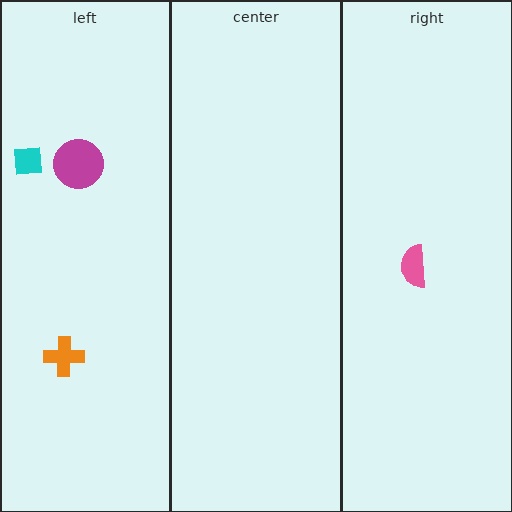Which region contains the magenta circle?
The left region.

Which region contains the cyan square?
The left region.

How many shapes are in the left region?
3.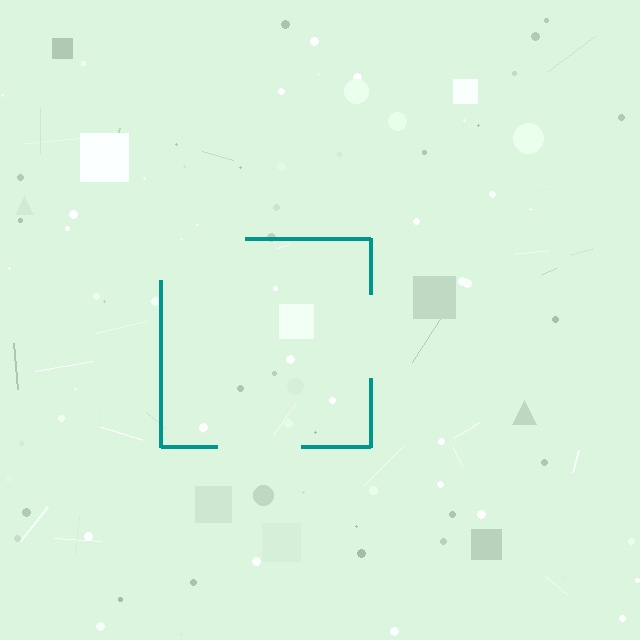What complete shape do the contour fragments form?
The contour fragments form a square.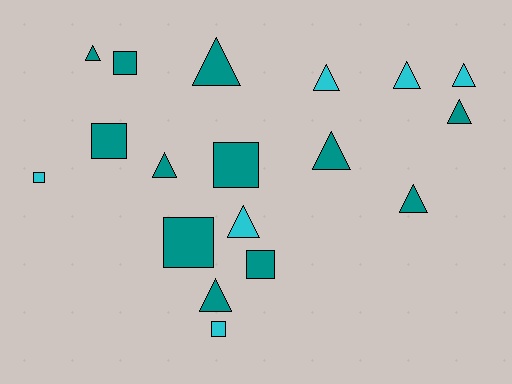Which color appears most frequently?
Teal, with 12 objects.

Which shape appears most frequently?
Triangle, with 11 objects.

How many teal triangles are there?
There are 7 teal triangles.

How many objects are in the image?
There are 18 objects.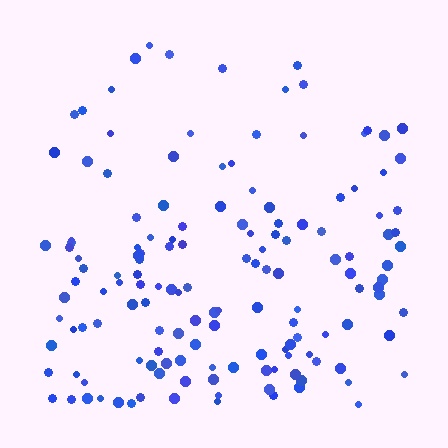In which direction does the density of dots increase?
From top to bottom, with the bottom side densest.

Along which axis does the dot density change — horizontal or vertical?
Vertical.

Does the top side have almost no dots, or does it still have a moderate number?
Still a moderate number, just noticeably fewer than the bottom.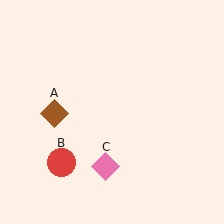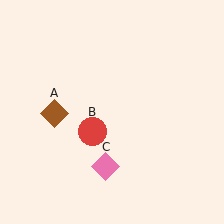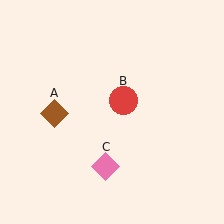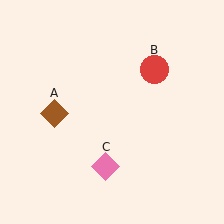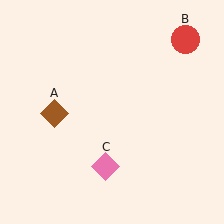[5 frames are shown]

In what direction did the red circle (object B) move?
The red circle (object B) moved up and to the right.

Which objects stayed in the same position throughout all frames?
Brown diamond (object A) and pink diamond (object C) remained stationary.